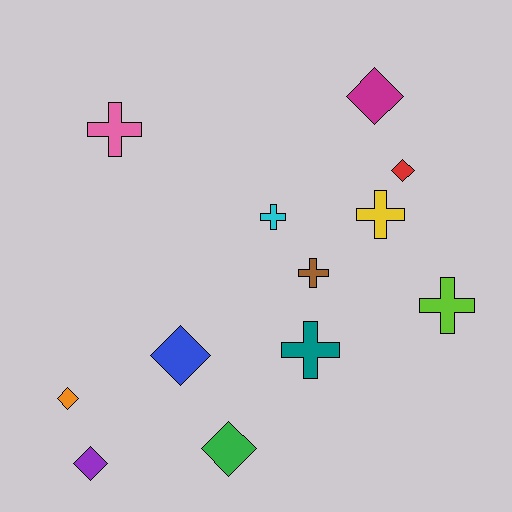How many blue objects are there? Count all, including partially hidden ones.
There is 1 blue object.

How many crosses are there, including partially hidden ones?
There are 6 crosses.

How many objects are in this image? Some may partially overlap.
There are 12 objects.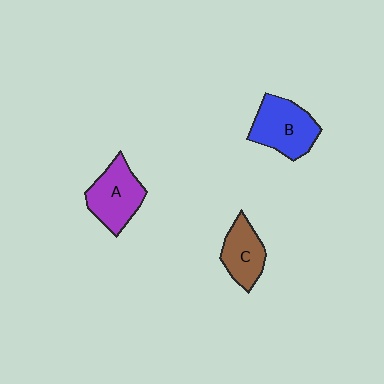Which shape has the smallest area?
Shape C (brown).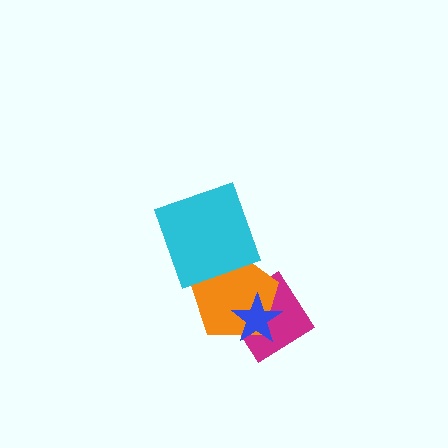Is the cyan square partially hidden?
No, no other shape covers it.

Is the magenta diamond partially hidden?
Yes, it is partially covered by another shape.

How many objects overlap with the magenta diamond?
2 objects overlap with the magenta diamond.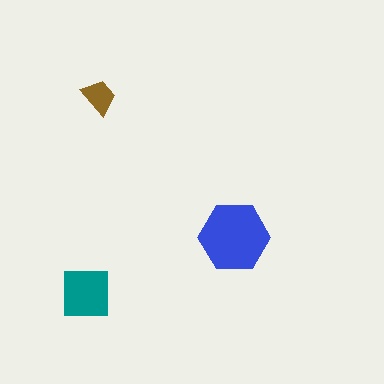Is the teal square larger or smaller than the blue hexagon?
Smaller.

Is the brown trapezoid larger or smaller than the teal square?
Smaller.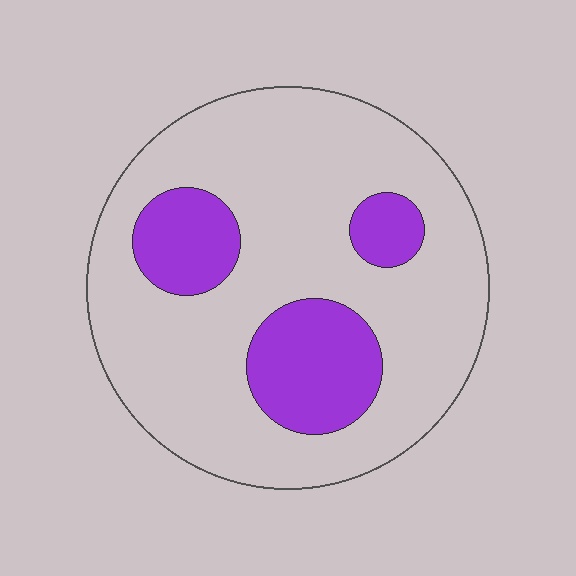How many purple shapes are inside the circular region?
3.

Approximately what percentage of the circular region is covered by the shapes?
Approximately 20%.